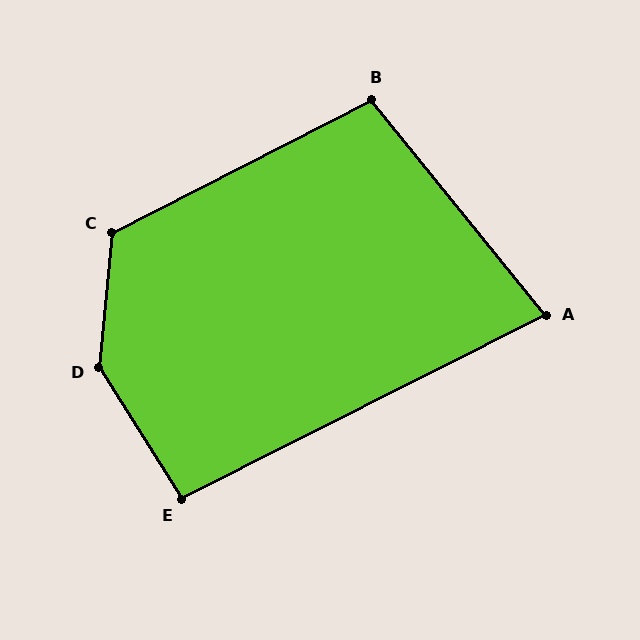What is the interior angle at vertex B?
Approximately 102 degrees (obtuse).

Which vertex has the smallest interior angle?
A, at approximately 78 degrees.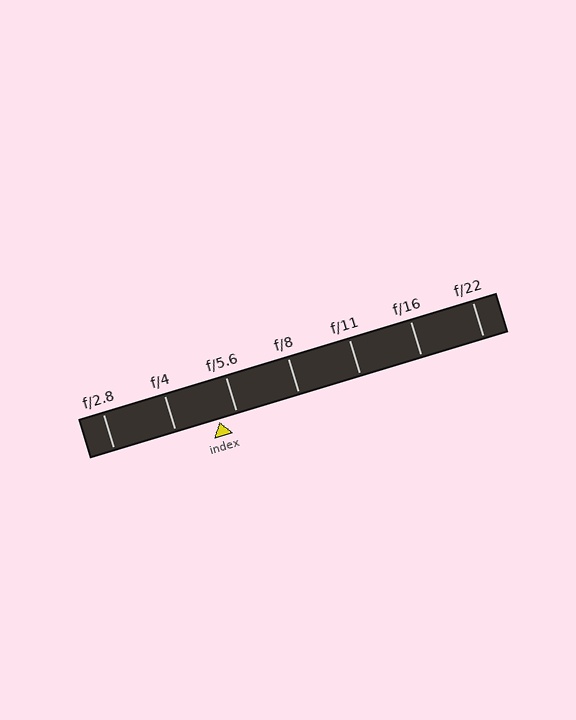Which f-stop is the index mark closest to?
The index mark is closest to f/5.6.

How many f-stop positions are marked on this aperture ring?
There are 7 f-stop positions marked.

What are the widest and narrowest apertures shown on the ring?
The widest aperture shown is f/2.8 and the narrowest is f/22.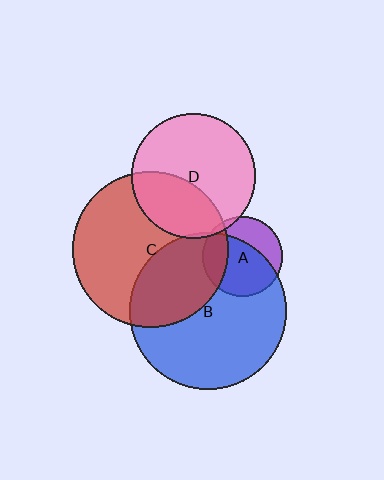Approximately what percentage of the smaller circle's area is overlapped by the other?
Approximately 5%.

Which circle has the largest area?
Circle B (blue).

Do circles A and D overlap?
Yes.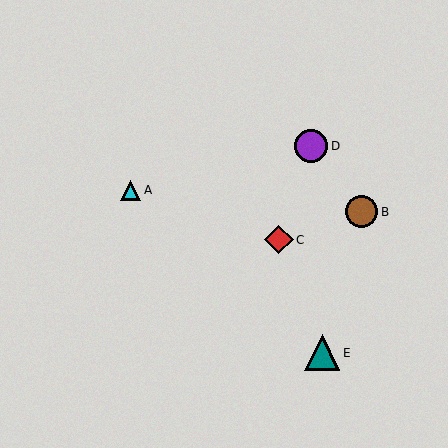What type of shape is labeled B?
Shape B is a brown circle.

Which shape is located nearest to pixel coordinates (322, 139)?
The purple circle (labeled D) at (311, 146) is nearest to that location.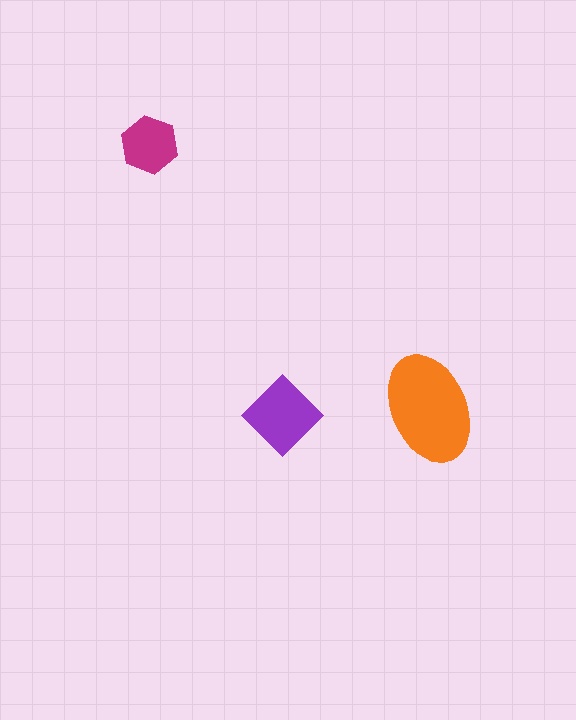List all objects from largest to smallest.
The orange ellipse, the purple diamond, the magenta hexagon.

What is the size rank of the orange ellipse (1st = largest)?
1st.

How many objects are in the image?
There are 3 objects in the image.